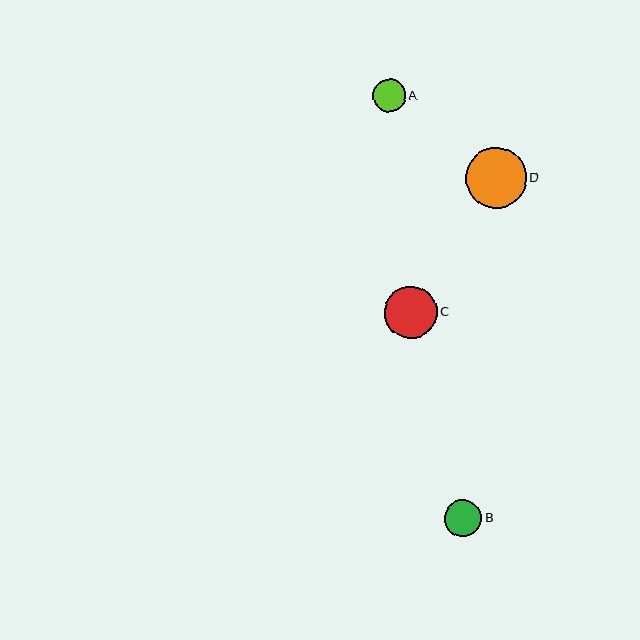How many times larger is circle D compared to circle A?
Circle D is approximately 1.9 times the size of circle A.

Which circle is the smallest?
Circle A is the smallest with a size of approximately 33 pixels.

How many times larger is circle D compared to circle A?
Circle D is approximately 1.9 times the size of circle A.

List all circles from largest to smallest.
From largest to smallest: D, C, B, A.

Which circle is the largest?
Circle D is the largest with a size of approximately 61 pixels.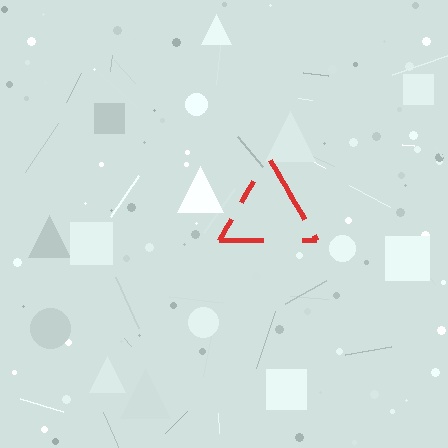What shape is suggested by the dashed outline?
The dashed outline suggests a triangle.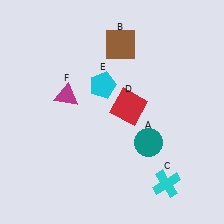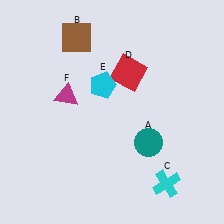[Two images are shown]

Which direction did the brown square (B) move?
The brown square (B) moved left.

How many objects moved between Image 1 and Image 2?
2 objects moved between the two images.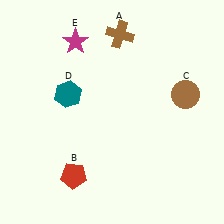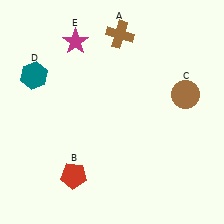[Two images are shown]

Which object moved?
The teal hexagon (D) moved left.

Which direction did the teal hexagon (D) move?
The teal hexagon (D) moved left.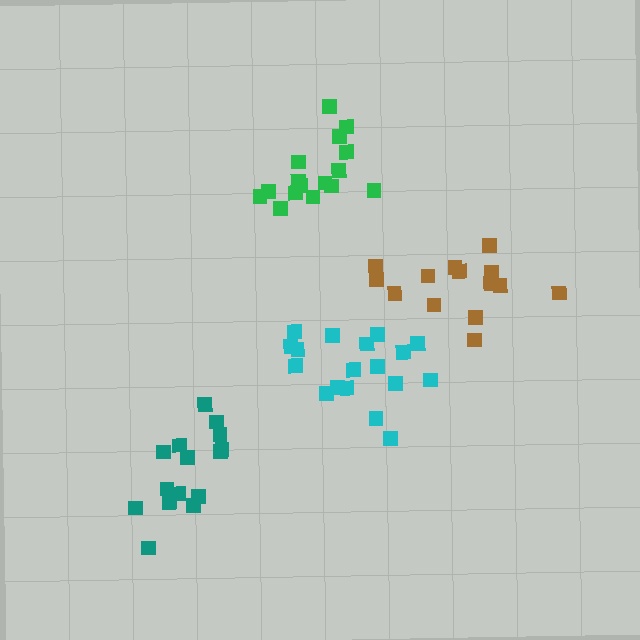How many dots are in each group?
Group 1: 15 dots, Group 2: 14 dots, Group 3: 18 dots, Group 4: 16 dots (63 total).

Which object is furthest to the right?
The brown cluster is rightmost.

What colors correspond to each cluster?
The clusters are colored: teal, brown, cyan, green.